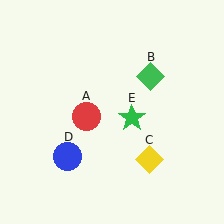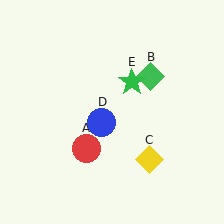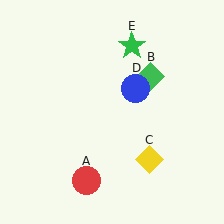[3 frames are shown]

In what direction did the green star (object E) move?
The green star (object E) moved up.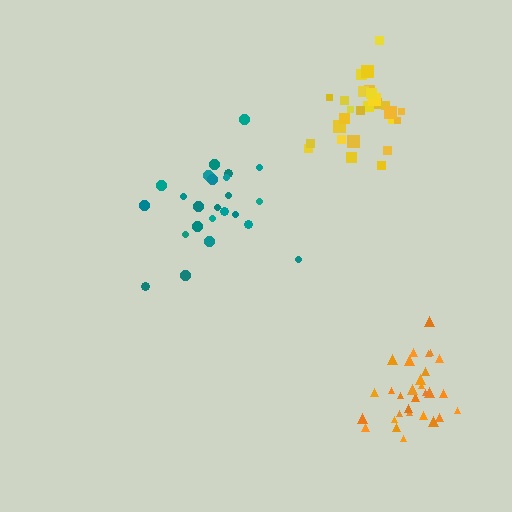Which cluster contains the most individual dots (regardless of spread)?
Orange (30).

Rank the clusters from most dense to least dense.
yellow, orange, teal.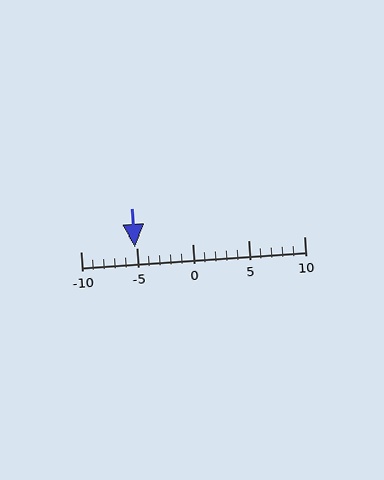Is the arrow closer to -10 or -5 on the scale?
The arrow is closer to -5.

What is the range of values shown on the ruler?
The ruler shows values from -10 to 10.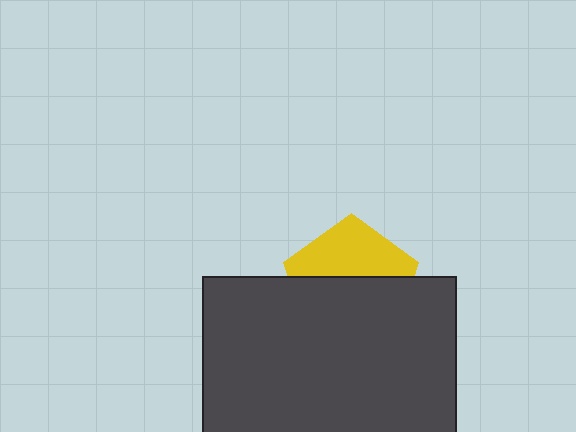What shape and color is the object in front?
The object in front is a dark gray rectangle.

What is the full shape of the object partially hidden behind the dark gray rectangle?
The partially hidden object is a yellow pentagon.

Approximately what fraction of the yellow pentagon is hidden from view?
Roughly 59% of the yellow pentagon is hidden behind the dark gray rectangle.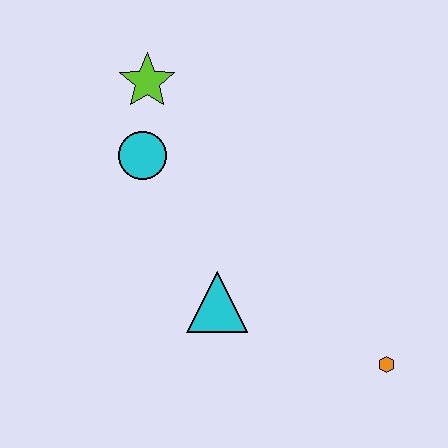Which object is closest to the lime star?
The cyan circle is closest to the lime star.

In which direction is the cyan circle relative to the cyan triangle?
The cyan circle is above the cyan triangle.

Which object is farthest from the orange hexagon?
The lime star is farthest from the orange hexagon.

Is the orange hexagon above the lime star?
No